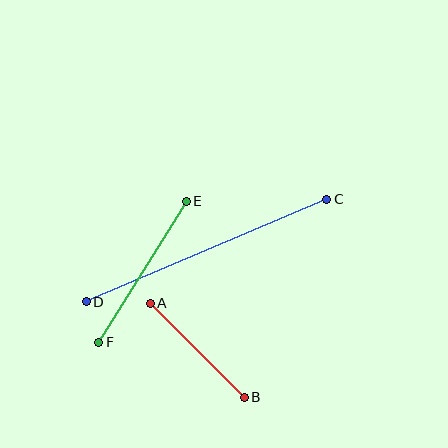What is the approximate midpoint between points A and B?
The midpoint is at approximately (197, 350) pixels.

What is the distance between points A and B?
The distance is approximately 133 pixels.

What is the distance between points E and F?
The distance is approximately 166 pixels.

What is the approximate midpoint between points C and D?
The midpoint is at approximately (206, 251) pixels.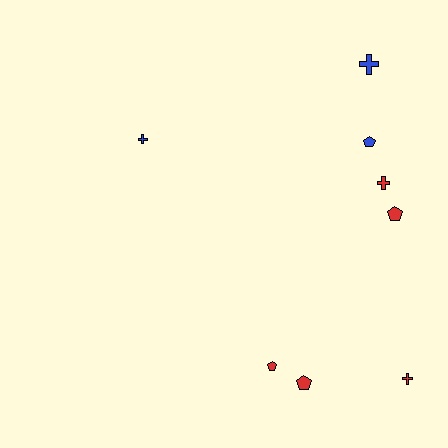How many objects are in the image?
There are 8 objects.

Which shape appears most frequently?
Cross, with 4 objects.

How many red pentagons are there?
There are 3 red pentagons.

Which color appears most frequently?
Red, with 5 objects.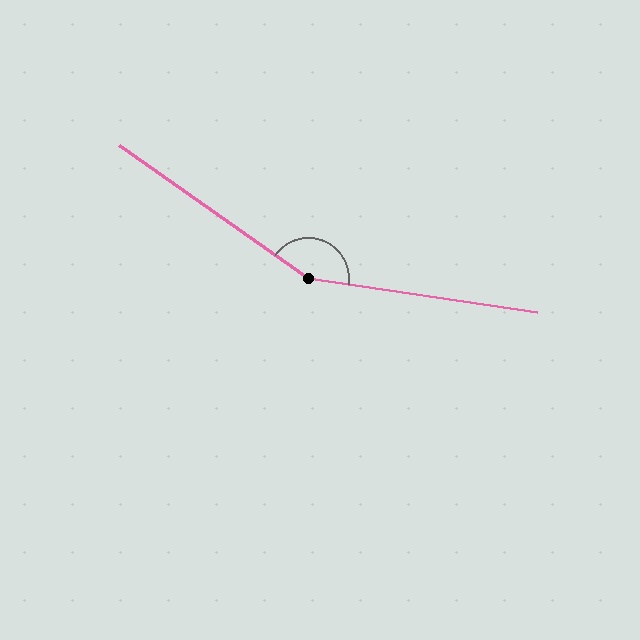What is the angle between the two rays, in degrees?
Approximately 153 degrees.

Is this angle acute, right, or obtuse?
It is obtuse.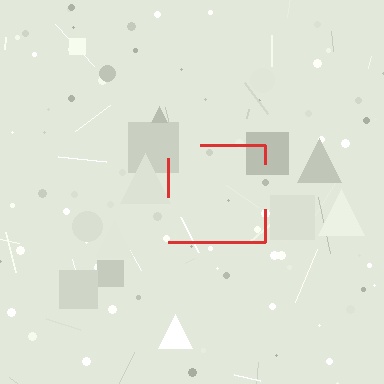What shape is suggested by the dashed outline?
The dashed outline suggests a square.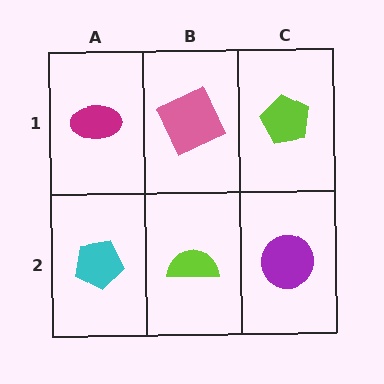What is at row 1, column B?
A pink square.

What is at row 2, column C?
A purple circle.